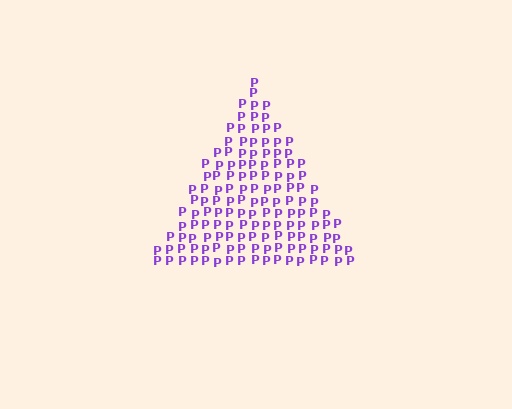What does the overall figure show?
The overall figure shows a triangle.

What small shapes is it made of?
It is made of small letter P's.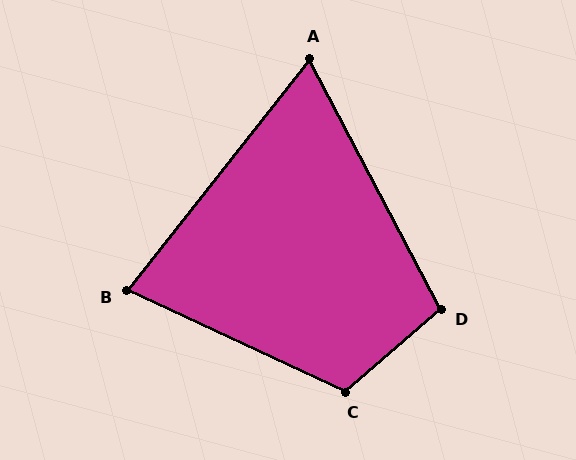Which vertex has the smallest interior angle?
A, at approximately 66 degrees.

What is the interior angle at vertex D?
Approximately 103 degrees (obtuse).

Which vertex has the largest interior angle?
C, at approximately 114 degrees.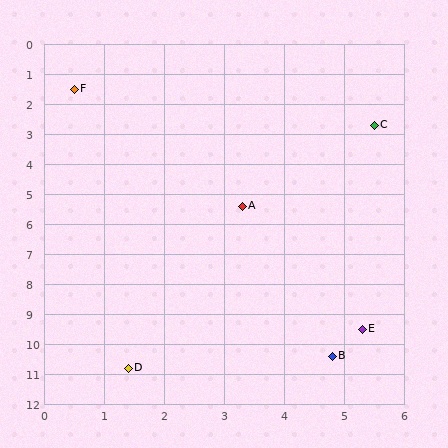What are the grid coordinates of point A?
Point A is at approximately (3.3, 5.4).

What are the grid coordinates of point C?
Point C is at approximately (5.5, 2.7).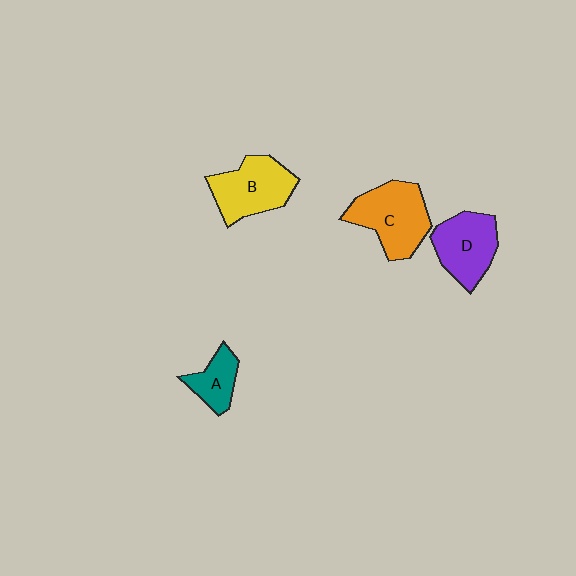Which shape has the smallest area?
Shape A (teal).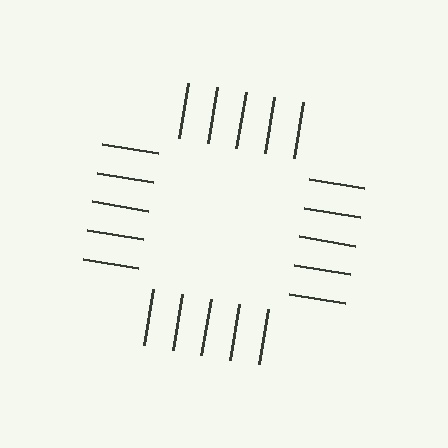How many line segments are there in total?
20 — 5 along each of the 4 edges.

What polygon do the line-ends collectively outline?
An illusory square — the line segments terminate on its edges but no continuous stroke is drawn.